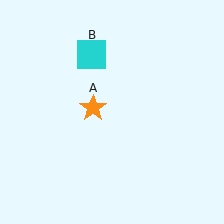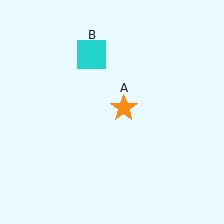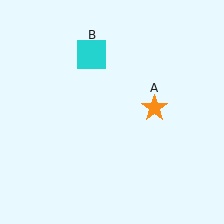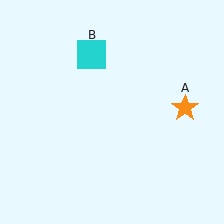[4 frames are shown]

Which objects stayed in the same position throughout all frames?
Cyan square (object B) remained stationary.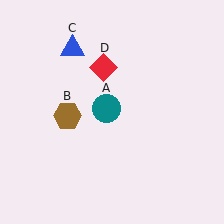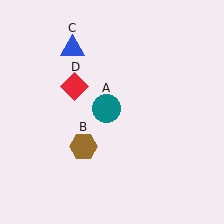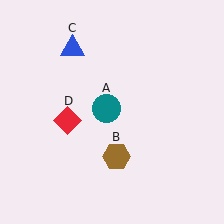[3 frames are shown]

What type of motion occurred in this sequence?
The brown hexagon (object B), red diamond (object D) rotated counterclockwise around the center of the scene.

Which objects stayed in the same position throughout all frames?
Teal circle (object A) and blue triangle (object C) remained stationary.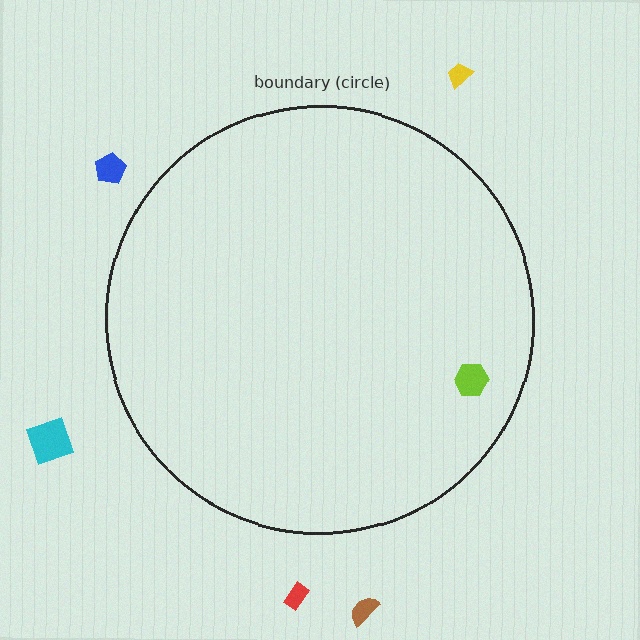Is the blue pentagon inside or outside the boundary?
Outside.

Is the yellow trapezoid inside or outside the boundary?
Outside.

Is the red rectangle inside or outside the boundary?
Outside.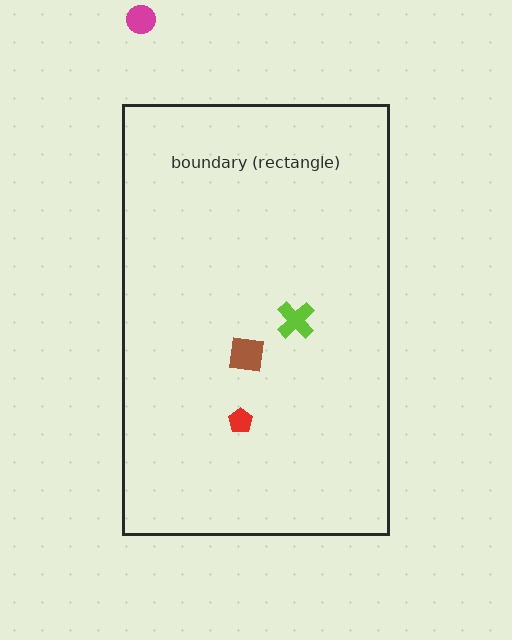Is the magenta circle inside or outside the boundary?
Outside.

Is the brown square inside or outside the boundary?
Inside.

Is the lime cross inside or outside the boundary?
Inside.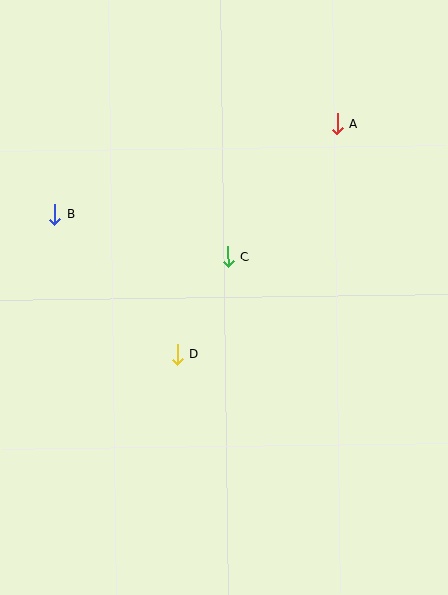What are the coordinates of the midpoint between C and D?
The midpoint between C and D is at (203, 305).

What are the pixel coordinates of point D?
Point D is at (177, 354).